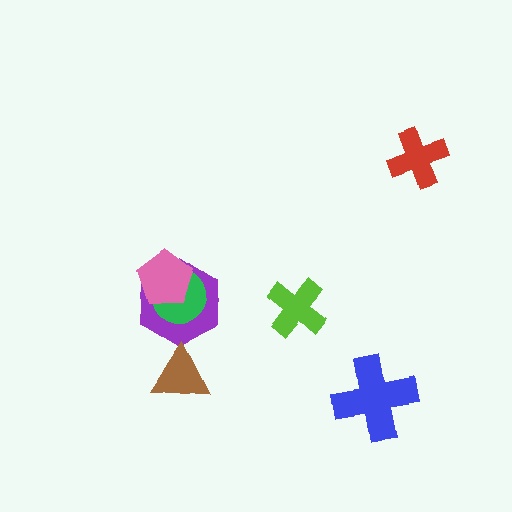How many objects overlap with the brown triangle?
0 objects overlap with the brown triangle.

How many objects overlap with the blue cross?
0 objects overlap with the blue cross.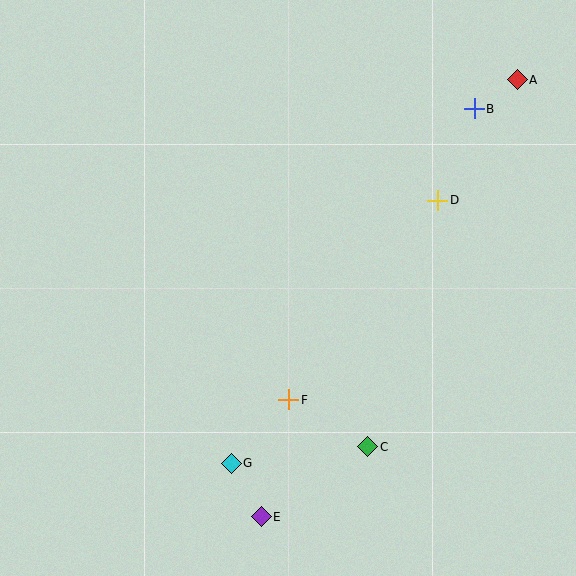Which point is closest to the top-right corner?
Point A is closest to the top-right corner.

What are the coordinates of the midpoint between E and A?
The midpoint between E and A is at (389, 298).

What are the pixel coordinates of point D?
Point D is at (438, 200).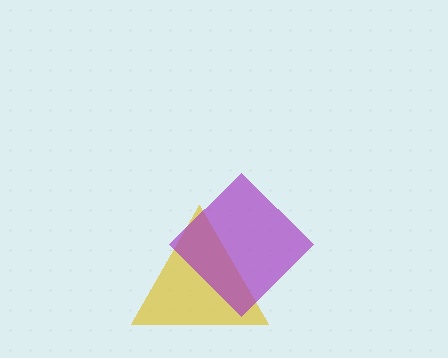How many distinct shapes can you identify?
There are 2 distinct shapes: a yellow triangle, a purple diamond.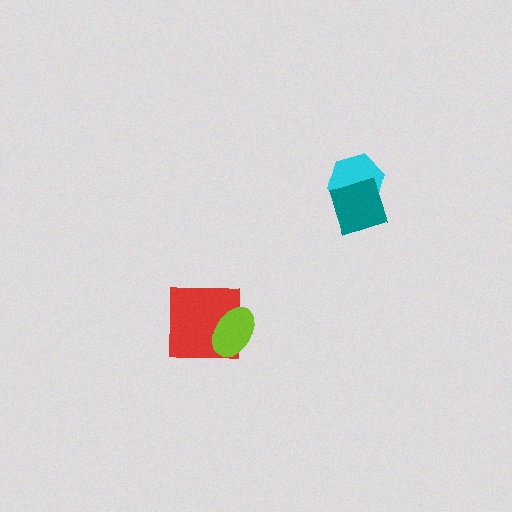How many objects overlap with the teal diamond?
1 object overlaps with the teal diamond.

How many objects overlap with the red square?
1 object overlaps with the red square.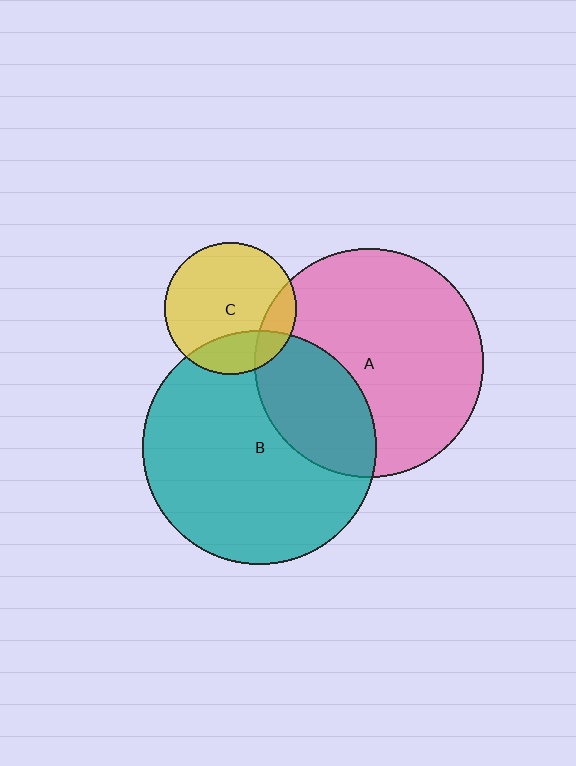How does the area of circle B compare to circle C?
Approximately 3.1 times.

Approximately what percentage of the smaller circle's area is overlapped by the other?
Approximately 30%.